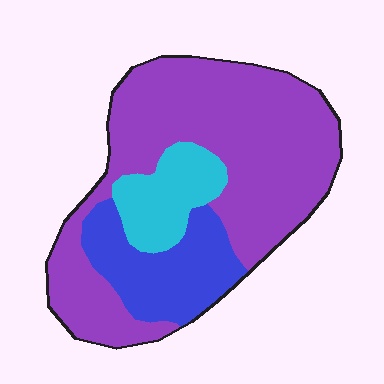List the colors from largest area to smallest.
From largest to smallest: purple, blue, cyan.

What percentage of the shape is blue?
Blue takes up about one fifth (1/5) of the shape.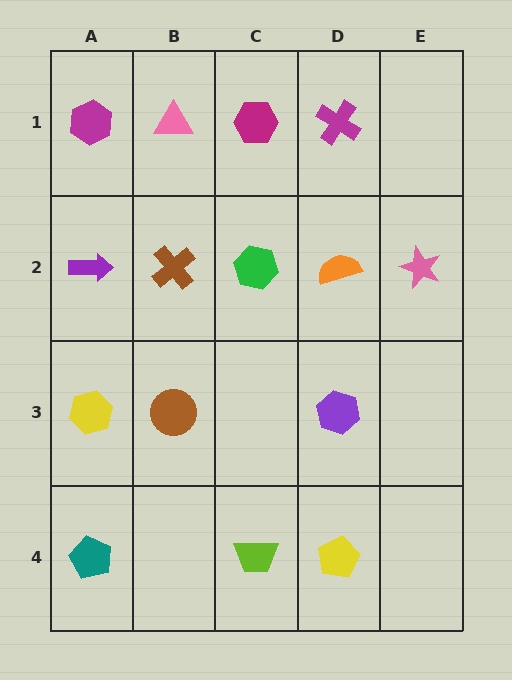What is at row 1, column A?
A magenta hexagon.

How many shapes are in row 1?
4 shapes.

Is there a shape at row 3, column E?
No, that cell is empty.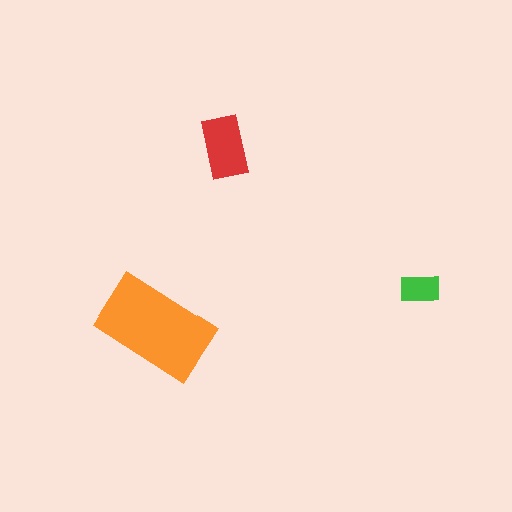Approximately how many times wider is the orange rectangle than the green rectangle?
About 3 times wider.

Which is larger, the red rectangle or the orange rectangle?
The orange one.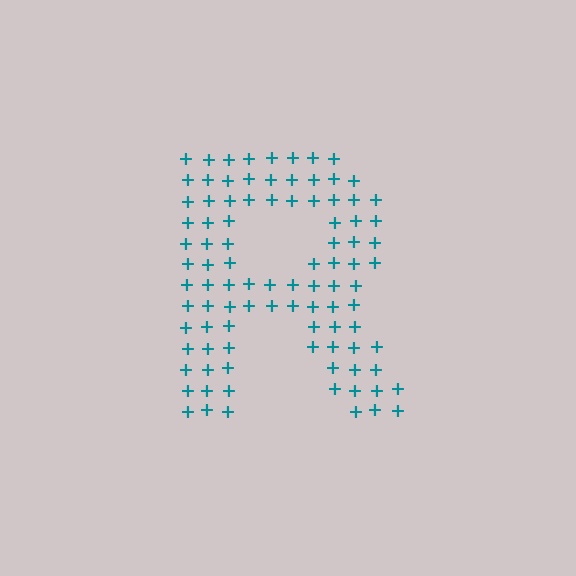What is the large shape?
The large shape is the letter R.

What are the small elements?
The small elements are plus signs.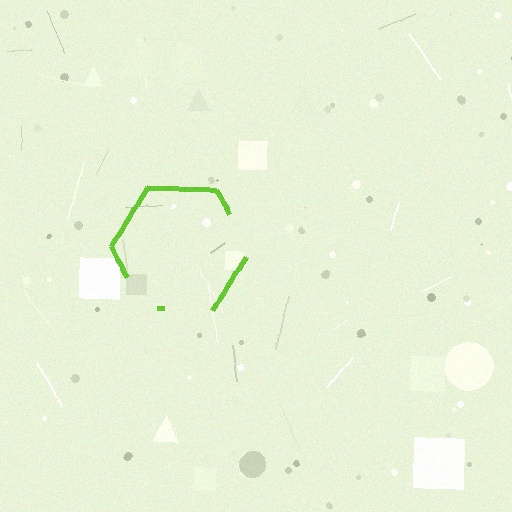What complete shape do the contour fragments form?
The contour fragments form a hexagon.